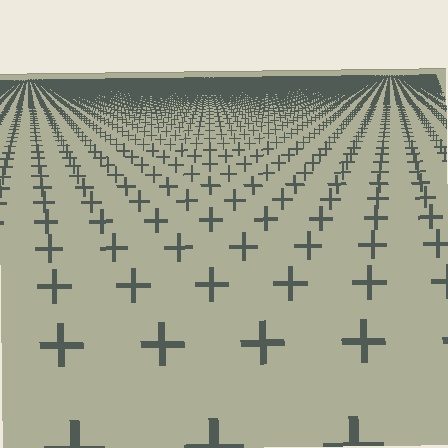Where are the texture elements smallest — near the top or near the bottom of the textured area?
Near the top.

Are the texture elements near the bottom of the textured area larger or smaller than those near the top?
Larger. Near the bottom, elements are closer to the viewer and appear at a bigger on-screen size.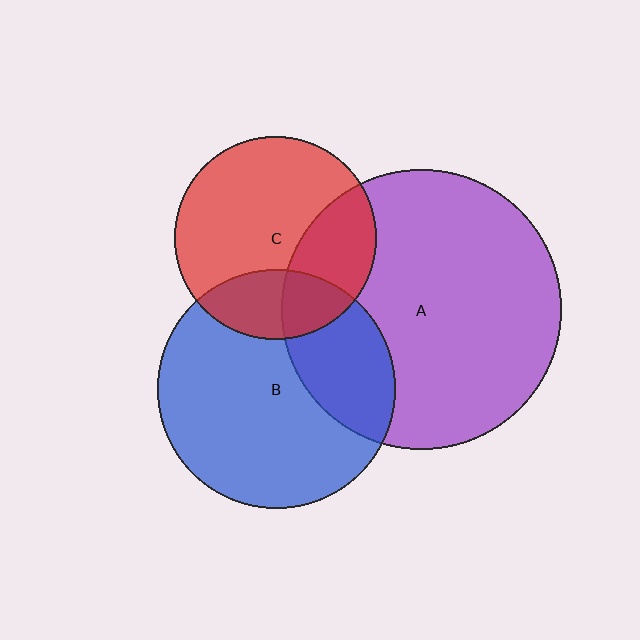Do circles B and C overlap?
Yes.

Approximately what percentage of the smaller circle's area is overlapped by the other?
Approximately 25%.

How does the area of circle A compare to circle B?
Approximately 1.4 times.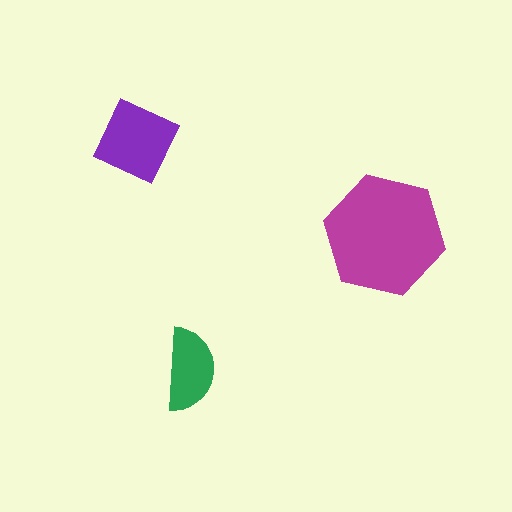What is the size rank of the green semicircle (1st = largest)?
3rd.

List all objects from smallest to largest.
The green semicircle, the purple square, the magenta hexagon.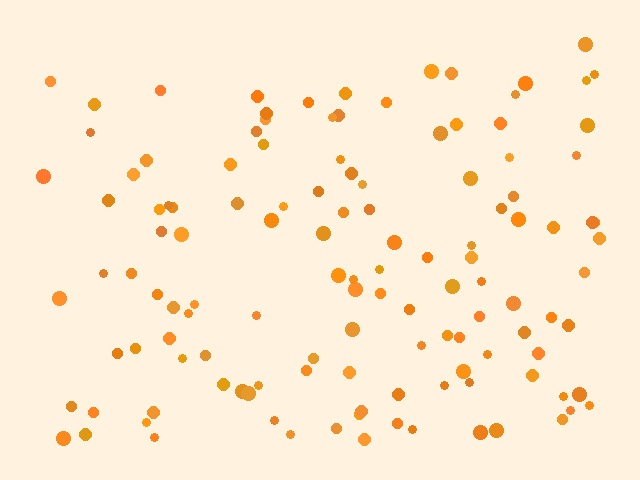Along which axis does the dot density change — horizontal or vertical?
Vertical.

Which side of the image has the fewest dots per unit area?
The top.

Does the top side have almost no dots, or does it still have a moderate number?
Still a moderate number, just noticeably fewer than the bottom.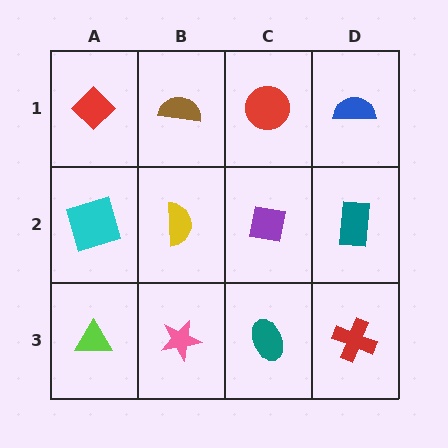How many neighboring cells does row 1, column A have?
2.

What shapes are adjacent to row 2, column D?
A blue semicircle (row 1, column D), a red cross (row 3, column D), a purple square (row 2, column C).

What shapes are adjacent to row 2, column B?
A brown semicircle (row 1, column B), a pink star (row 3, column B), a cyan square (row 2, column A), a purple square (row 2, column C).